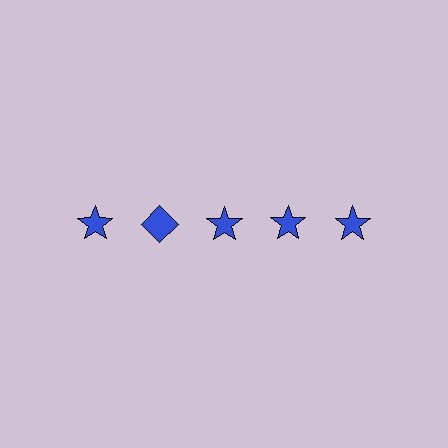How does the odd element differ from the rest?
It has a different shape: diamond instead of star.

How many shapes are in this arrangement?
There are 5 shapes arranged in a grid pattern.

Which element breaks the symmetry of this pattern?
The blue diamond in the top row, second from left column breaks the symmetry. All other shapes are blue stars.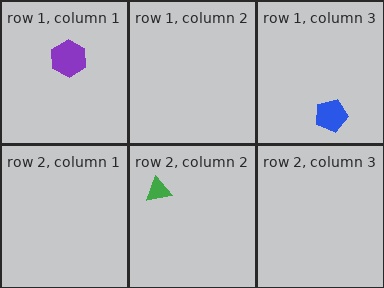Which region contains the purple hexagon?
The row 1, column 1 region.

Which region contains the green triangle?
The row 2, column 2 region.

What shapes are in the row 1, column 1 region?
The purple hexagon.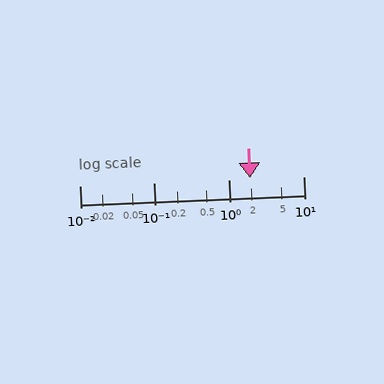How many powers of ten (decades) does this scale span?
The scale spans 3 decades, from 0.01 to 10.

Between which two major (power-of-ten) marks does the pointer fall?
The pointer is between 1 and 10.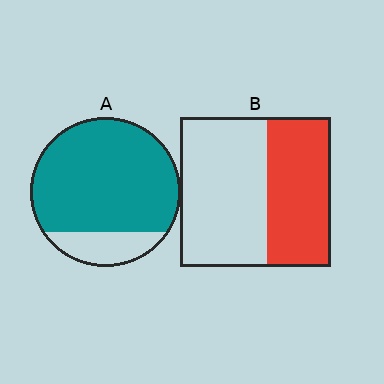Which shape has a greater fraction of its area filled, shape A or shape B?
Shape A.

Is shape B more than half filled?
No.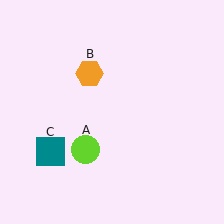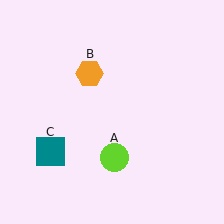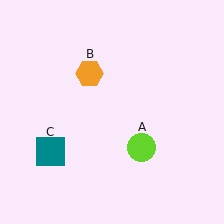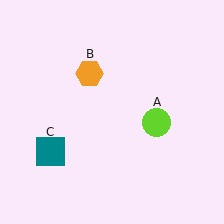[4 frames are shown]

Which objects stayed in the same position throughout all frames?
Orange hexagon (object B) and teal square (object C) remained stationary.